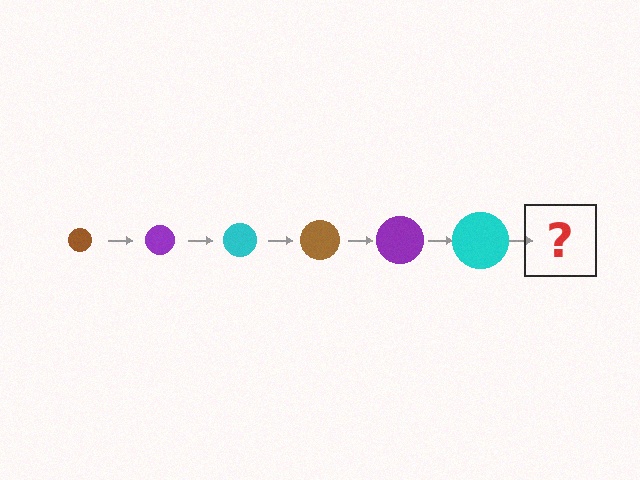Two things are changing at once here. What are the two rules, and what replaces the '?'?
The two rules are that the circle grows larger each step and the color cycles through brown, purple, and cyan. The '?' should be a brown circle, larger than the previous one.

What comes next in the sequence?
The next element should be a brown circle, larger than the previous one.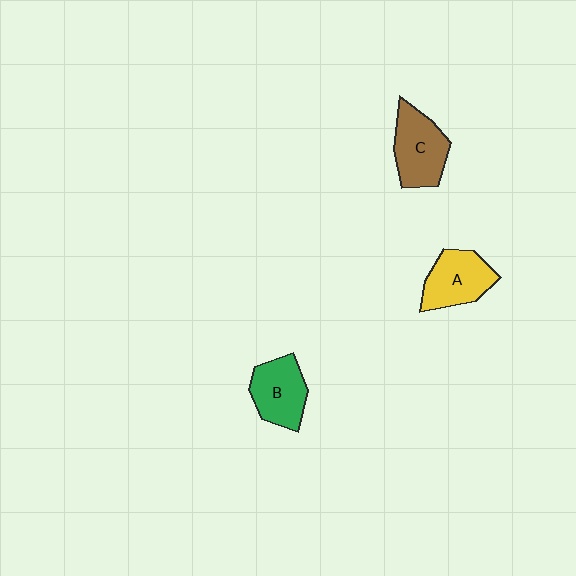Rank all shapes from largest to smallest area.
From largest to smallest: C (brown), A (yellow), B (green).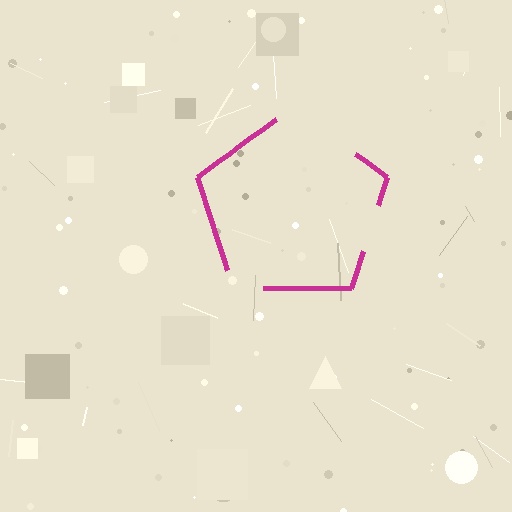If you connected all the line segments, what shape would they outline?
They would outline a pentagon.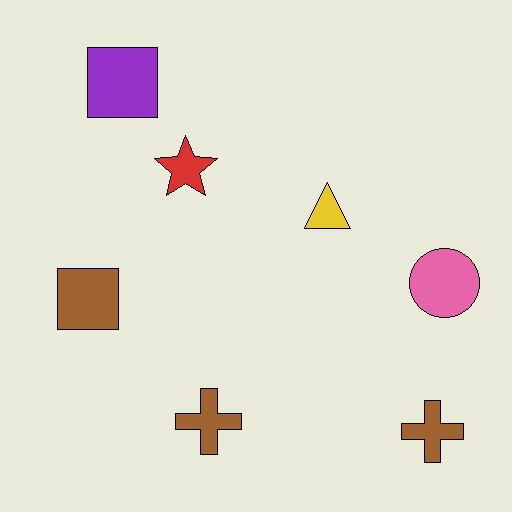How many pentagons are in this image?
There are no pentagons.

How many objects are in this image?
There are 7 objects.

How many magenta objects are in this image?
There are no magenta objects.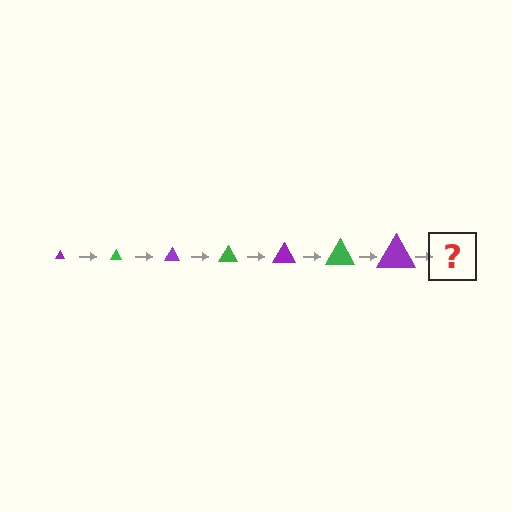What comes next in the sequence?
The next element should be a green triangle, larger than the previous one.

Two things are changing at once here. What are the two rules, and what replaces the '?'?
The two rules are that the triangle grows larger each step and the color cycles through purple and green. The '?' should be a green triangle, larger than the previous one.